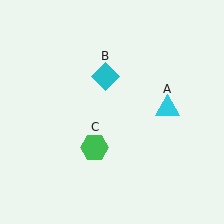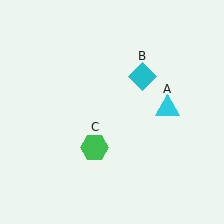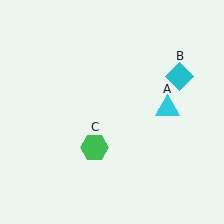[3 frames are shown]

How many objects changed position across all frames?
1 object changed position: cyan diamond (object B).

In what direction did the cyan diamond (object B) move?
The cyan diamond (object B) moved right.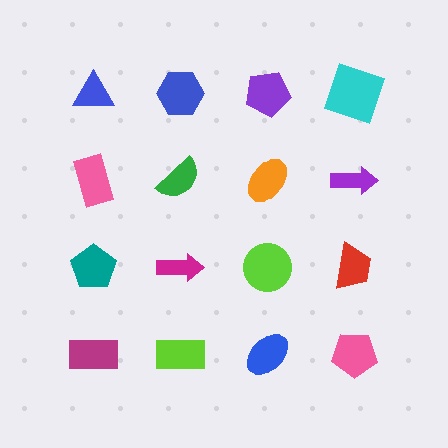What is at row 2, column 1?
A pink rectangle.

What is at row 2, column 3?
An orange ellipse.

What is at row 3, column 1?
A teal pentagon.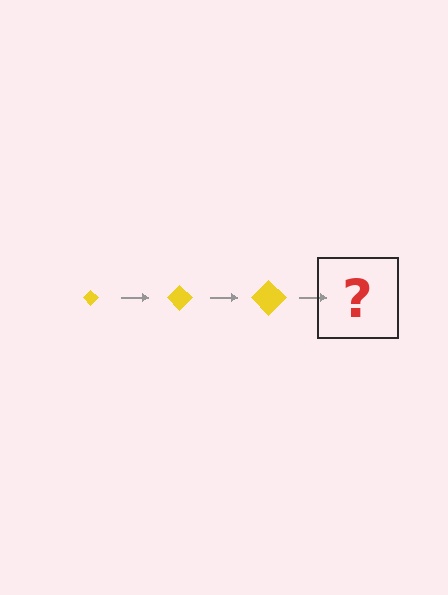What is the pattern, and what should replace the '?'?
The pattern is that the diamond gets progressively larger each step. The '?' should be a yellow diamond, larger than the previous one.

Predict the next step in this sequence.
The next step is a yellow diamond, larger than the previous one.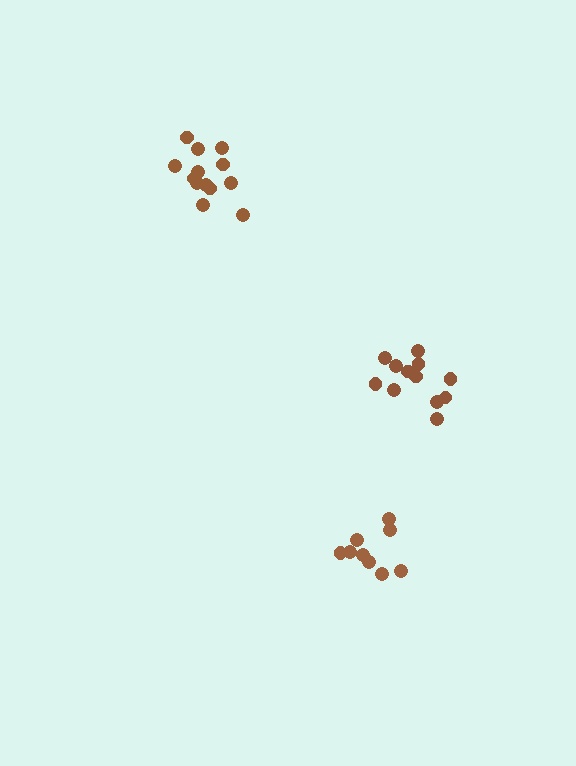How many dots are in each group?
Group 1: 9 dots, Group 2: 12 dots, Group 3: 13 dots (34 total).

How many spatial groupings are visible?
There are 3 spatial groupings.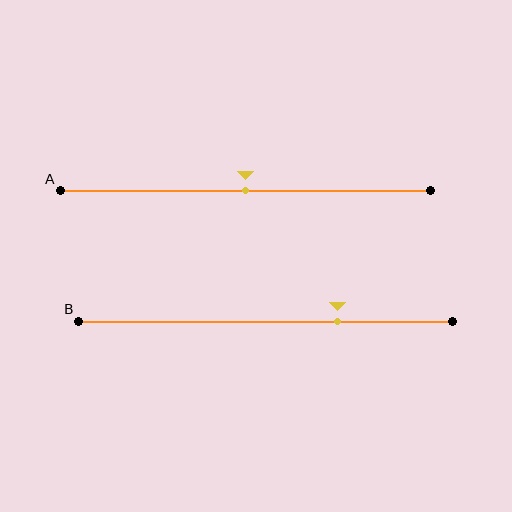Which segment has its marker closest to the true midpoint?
Segment A has its marker closest to the true midpoint.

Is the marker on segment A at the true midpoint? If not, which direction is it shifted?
Yes, the marker on segment A is at the true midpoint.